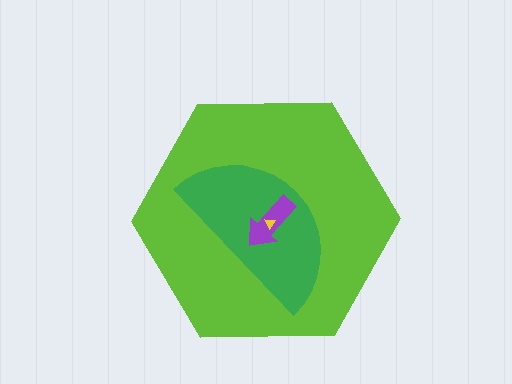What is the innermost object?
The yellow triangle.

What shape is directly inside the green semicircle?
The purple arrow.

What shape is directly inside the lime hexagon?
The green semicircle.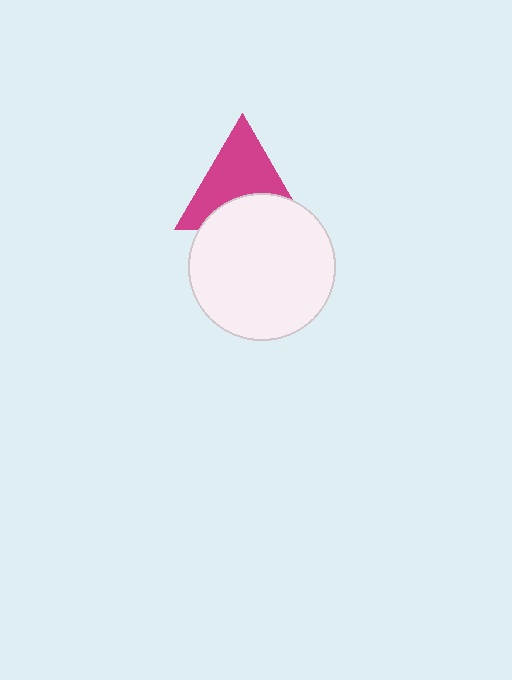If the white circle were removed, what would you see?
You would see the complete magenta triangle.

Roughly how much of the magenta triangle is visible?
About half of it is visible (roughly 63%).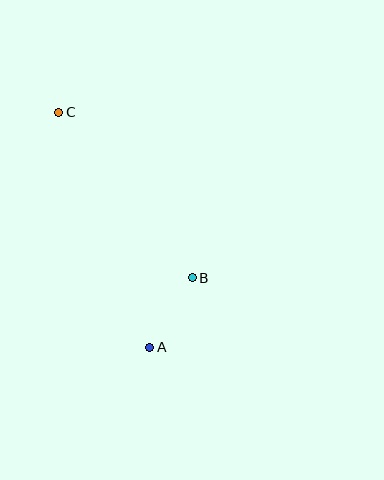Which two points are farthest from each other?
Points A and C are farthest from each other.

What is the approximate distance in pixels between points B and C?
The distance between B and C is approximately 213 pixels.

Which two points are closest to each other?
Points A and B are closest to each other.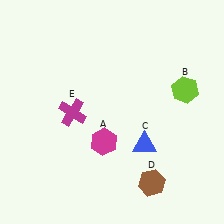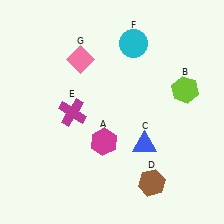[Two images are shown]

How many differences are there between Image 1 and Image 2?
There are 2 differences between the two images.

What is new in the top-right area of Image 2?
A cyan circle (F) was added in the top-right area of Image 2.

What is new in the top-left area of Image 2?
A pink diamond (G) was added in the top-left area of Image 2.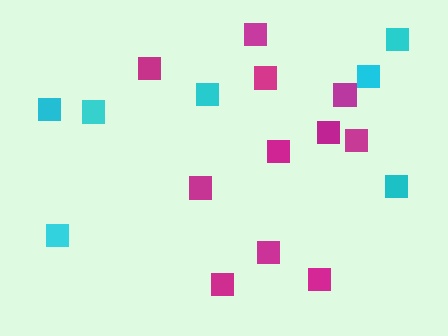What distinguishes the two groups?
There are 2 groups: one group of cyan squares (7) and one group of magenta squares (11).